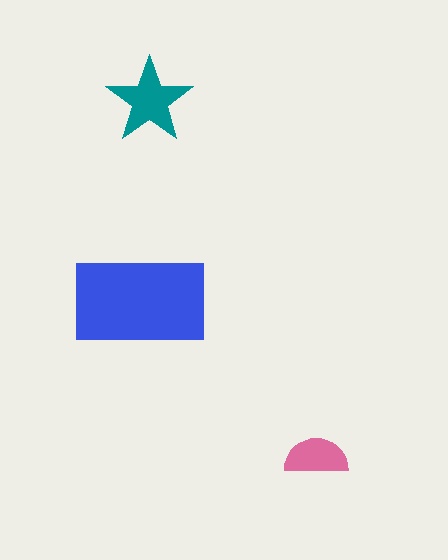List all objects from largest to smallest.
The blue rectangle, the teal star, the pink semicircle.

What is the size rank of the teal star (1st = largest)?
2nd.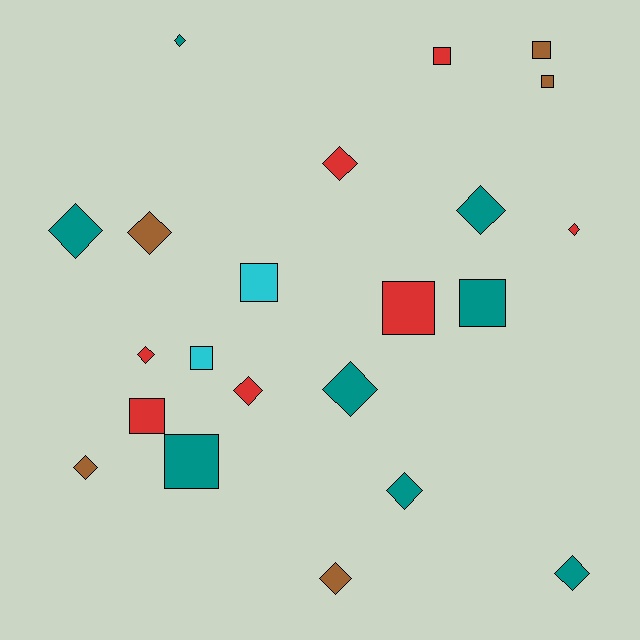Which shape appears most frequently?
Diamond, with 13 objects.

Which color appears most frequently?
Teal, with 8 objects.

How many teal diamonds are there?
There are 6 teal diamonds.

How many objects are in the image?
There are 22 objects.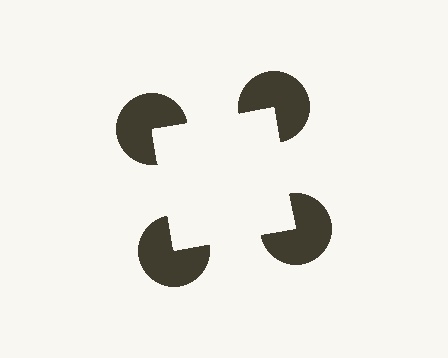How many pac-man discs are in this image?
There are 4 — one at each vertex of the illusory square.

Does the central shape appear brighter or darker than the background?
It typically appears slightly brighter than the background, even though no actual brightness change is drawn.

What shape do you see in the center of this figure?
An illusory square — its edges are inferred from the aligned wedge cuts in the pac-man discs, not physically drawn.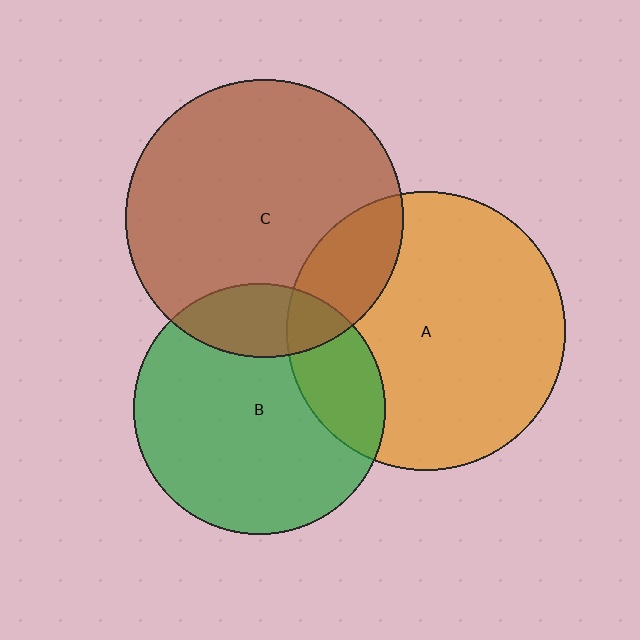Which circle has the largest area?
Circle A (orange).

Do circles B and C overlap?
Yes.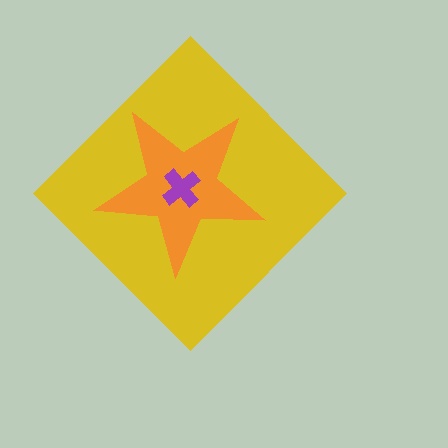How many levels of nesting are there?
3.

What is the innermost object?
The purple cross.